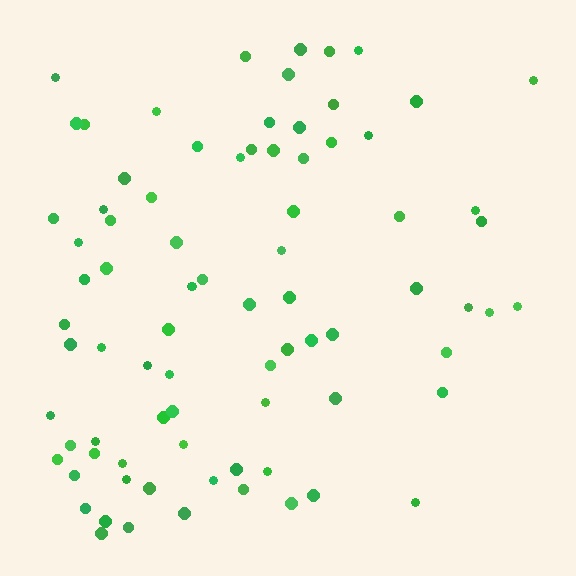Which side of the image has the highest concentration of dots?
The left.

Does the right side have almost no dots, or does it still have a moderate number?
Still a moderate number, just noticeably fewer than the left.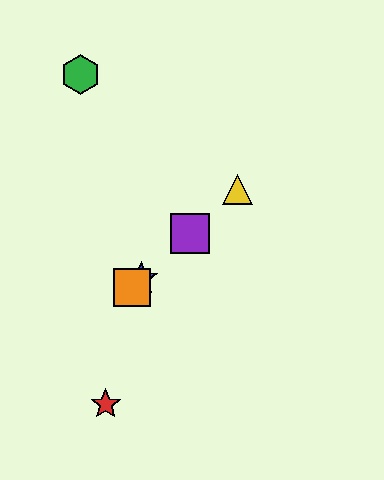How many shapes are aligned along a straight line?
4 shapes (the blue star, the yellow triangle, the purple square, the orange square) are aligned along a straight line.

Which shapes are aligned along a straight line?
The blue star, the yellow triangle, the purple square, the orange square are aligned along a straight line.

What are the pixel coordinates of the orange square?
The orange square is at (132, 288).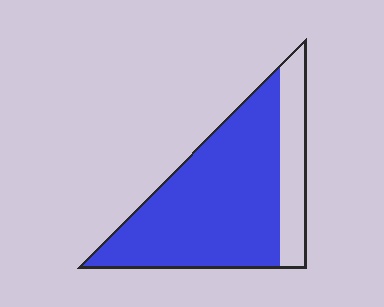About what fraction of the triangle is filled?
About four fifths (4/5).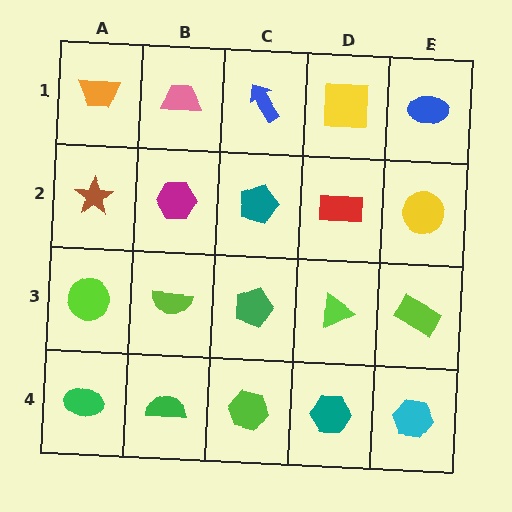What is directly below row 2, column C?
A green pentagon.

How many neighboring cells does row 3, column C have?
4.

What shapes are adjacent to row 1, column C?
A teal pentagon (row 2, column C), a pink trapezoid (row 1, column B), a yellow square (row 1, column D).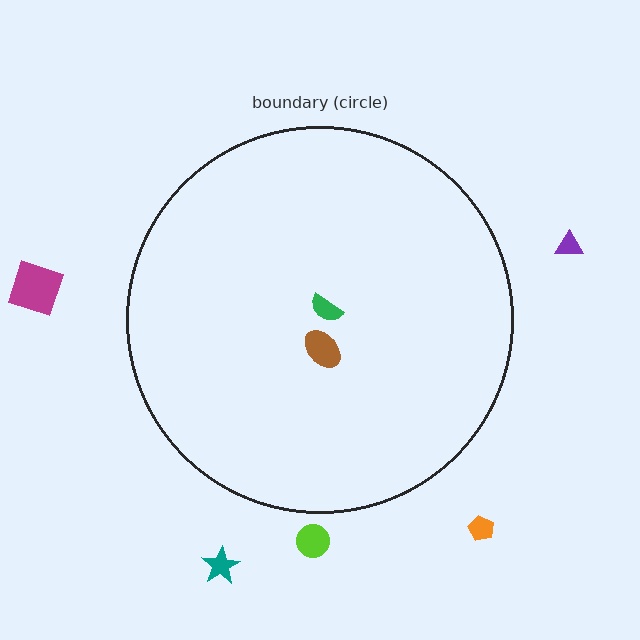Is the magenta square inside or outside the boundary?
Outside.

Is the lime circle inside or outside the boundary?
Outside.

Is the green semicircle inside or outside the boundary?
Inside.